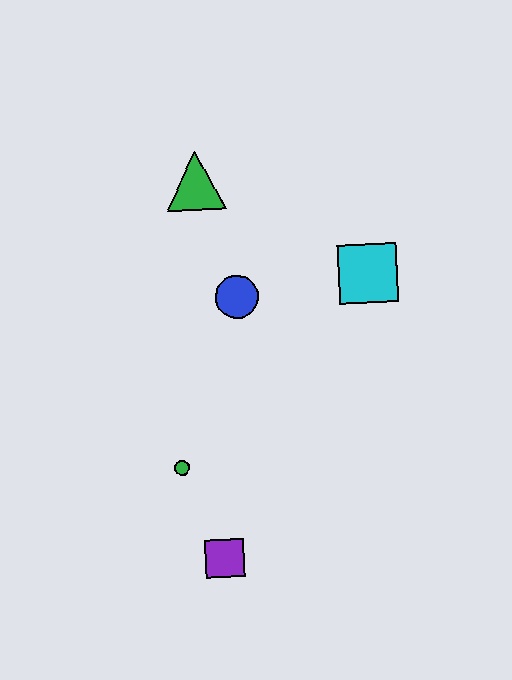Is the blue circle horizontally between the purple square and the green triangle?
No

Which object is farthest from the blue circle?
The purple square is farthest from the blue circle.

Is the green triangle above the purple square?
Yes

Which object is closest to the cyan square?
The blue circle is closest to the cyan square.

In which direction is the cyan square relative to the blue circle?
The cyan square is to the right of the blue circle.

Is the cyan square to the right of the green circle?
Yes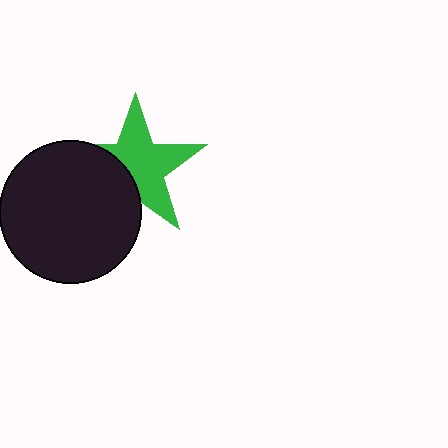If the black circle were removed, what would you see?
You would see the complete green star.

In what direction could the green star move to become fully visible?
The green star could move toward the upper-right. That would shift it out from behind the black circle entirely.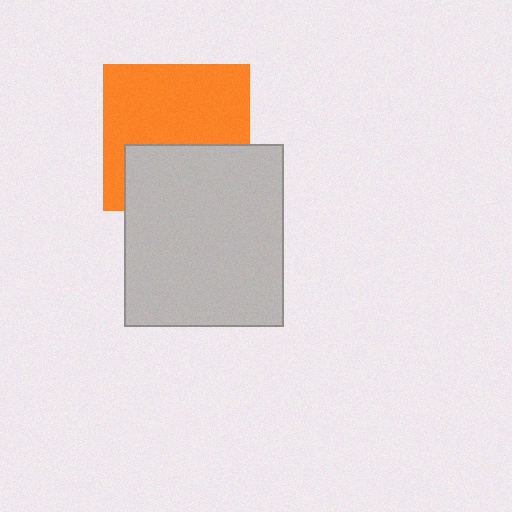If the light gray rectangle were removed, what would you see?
You would see the complete orange square.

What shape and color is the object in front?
The object in front is a light gray rectangle.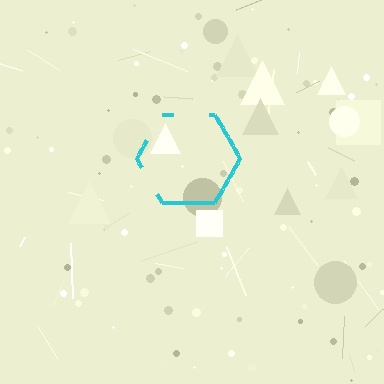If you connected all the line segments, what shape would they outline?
They would outline a hexagon.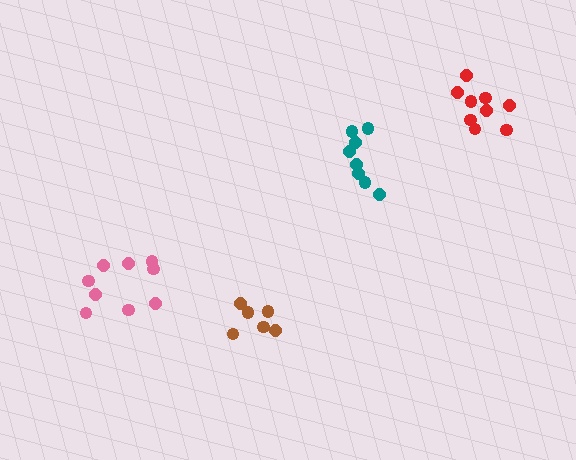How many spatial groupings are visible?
There are 4 spatial groupings.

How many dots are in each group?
Group 1: 8 dots, Group 2: 9 dots, Group 3: 6 dots, Group 4: 9 dots (32 total).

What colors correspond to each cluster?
The clusters are colored: teal, red, brown, pink.